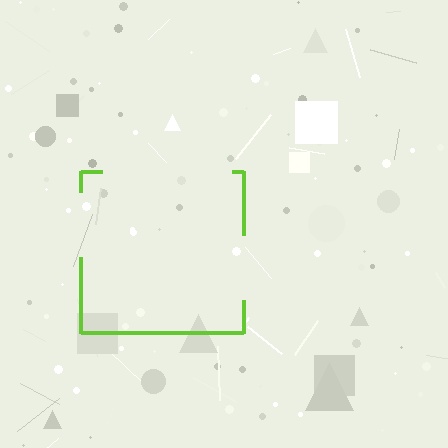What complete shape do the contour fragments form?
The contour fragments form a square.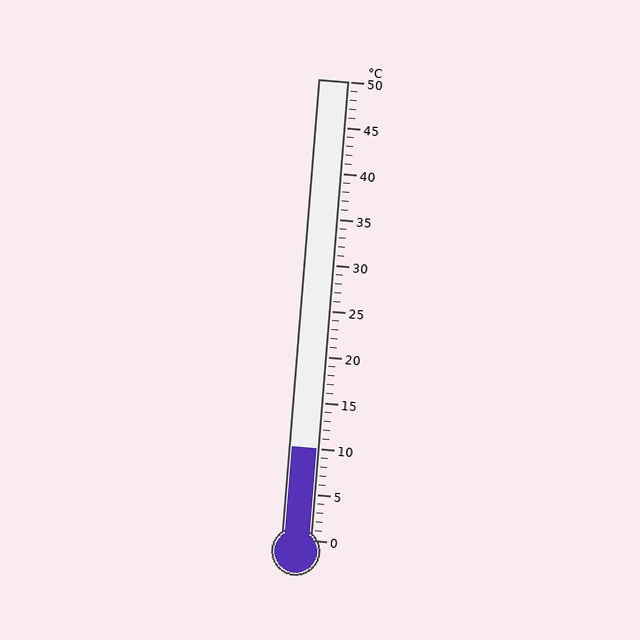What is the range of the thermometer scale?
The thermometer scale ranges from 0°C to 50°C.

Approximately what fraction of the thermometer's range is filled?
The thermometer is filled to approximately 20% of its range.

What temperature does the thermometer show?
The thermometer shows approximately 10°C.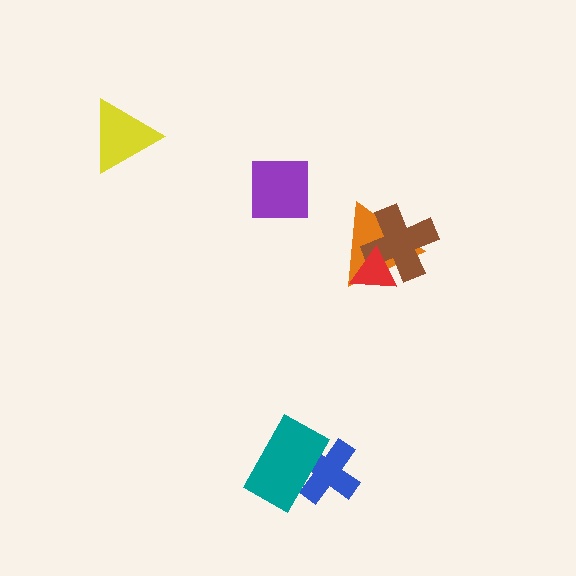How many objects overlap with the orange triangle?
2 objects overlap with the orange triangle.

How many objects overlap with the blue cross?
1 object overlaps with the blue cross.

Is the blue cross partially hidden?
Yes, it is partially covered by another shape.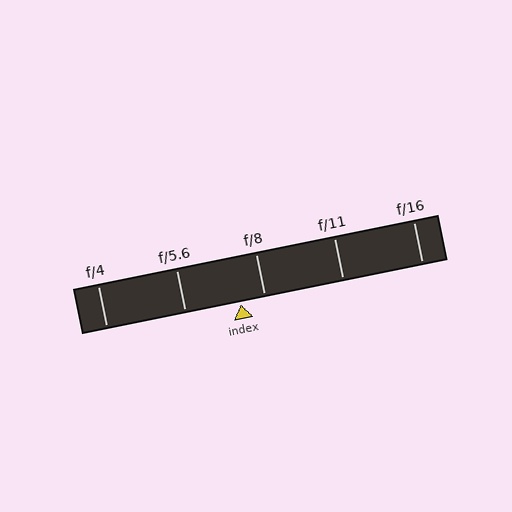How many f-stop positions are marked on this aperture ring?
There are 5 f-stop positions marked.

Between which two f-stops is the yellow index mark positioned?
The index mark is between f/5.6 and f/8.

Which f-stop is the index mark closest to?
The index mark is closest to f/8.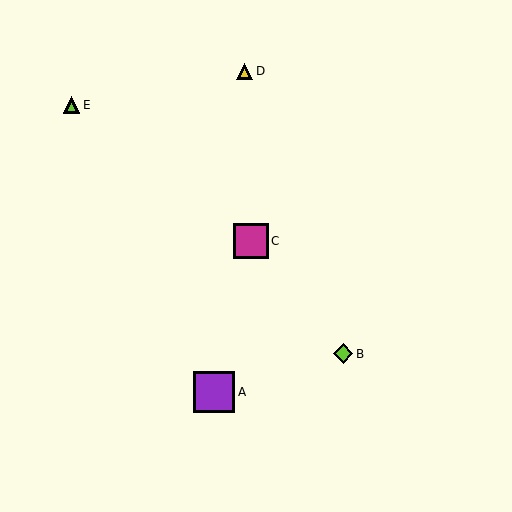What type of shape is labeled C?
Shape C is a magenta square.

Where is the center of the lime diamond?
The center of the lime diamond is at (343, 354).